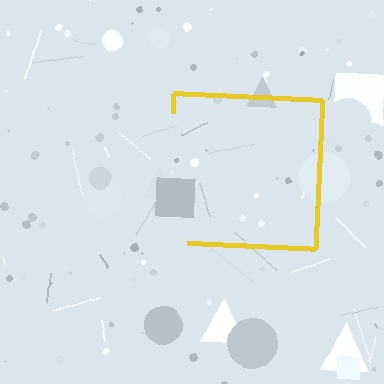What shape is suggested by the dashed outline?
The dashed outline suggests a square.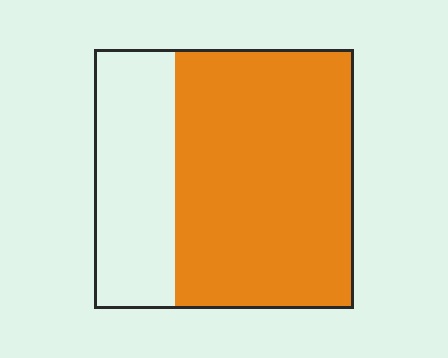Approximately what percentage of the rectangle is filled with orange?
Approximately 70%.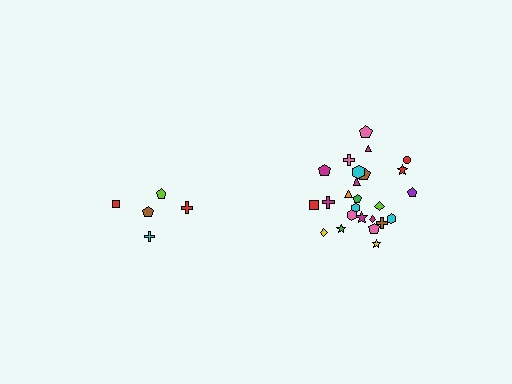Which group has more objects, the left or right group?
The right group.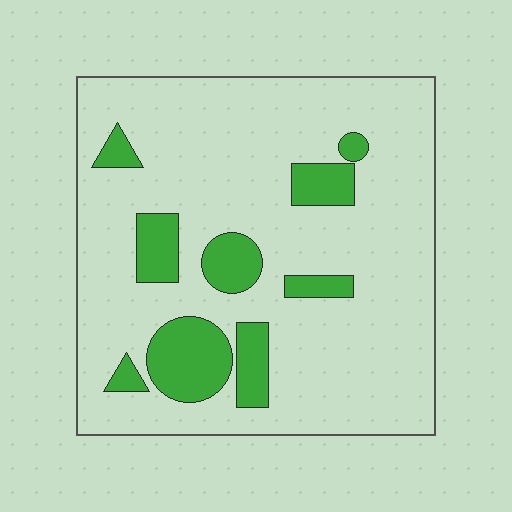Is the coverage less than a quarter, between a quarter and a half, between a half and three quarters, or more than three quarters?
Less than a quarter.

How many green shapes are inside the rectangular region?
9.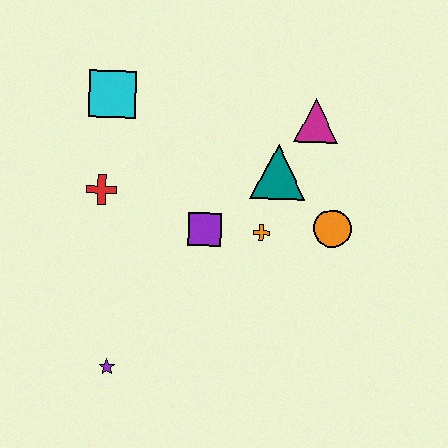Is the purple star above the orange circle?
No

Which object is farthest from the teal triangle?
The purple star is farthest from the teal triangle.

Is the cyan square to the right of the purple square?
No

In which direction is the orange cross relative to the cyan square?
The orange cross is to the right of the cyan square.